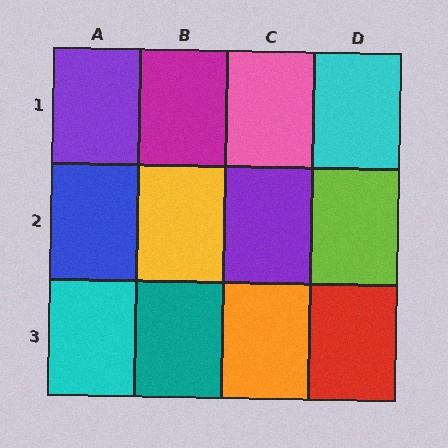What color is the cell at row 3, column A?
Cyan.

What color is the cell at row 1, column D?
Cyan.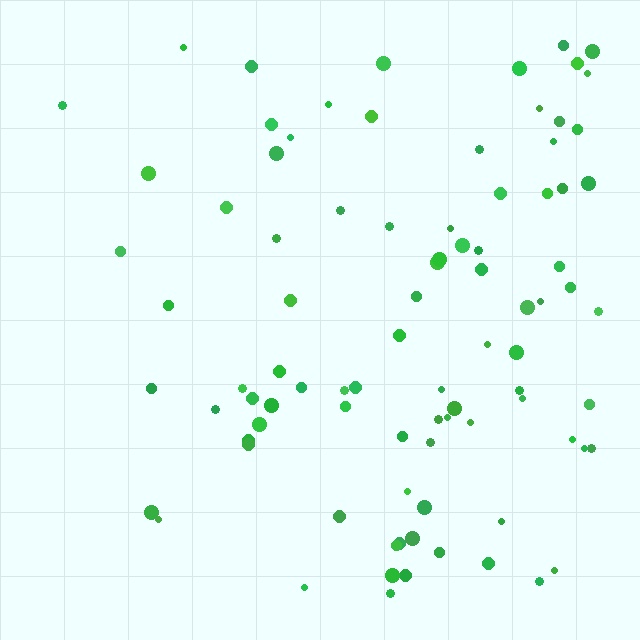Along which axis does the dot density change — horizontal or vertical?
Horizontal.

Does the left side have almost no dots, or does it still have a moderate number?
Still a moderate number, just noticeably fewer than the right.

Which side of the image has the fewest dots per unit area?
The left.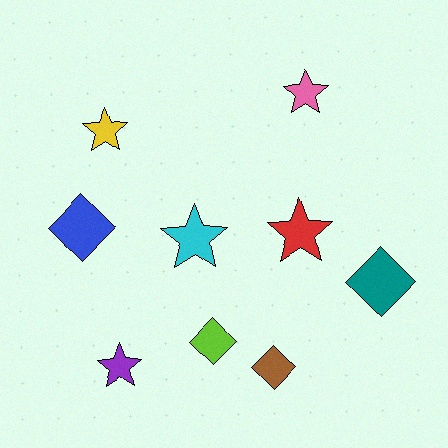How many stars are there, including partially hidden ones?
There are 5 stars.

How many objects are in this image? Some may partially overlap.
There are 9 objects.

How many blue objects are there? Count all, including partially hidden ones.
There is 1 blue object.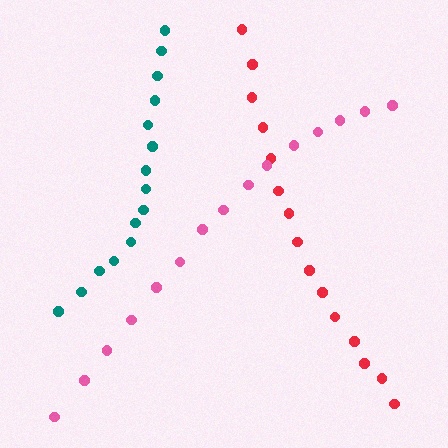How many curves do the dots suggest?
There are 3 distinct paths.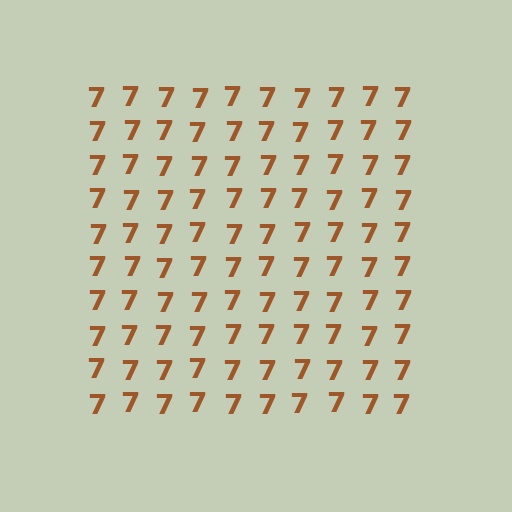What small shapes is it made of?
It is made of small digit 7's.